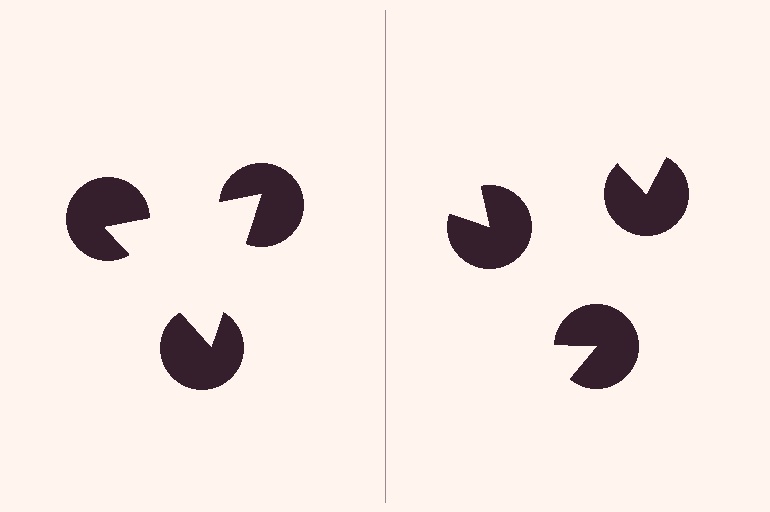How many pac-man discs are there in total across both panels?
6 — 3 on each side.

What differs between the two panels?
The pac-man discs are positioned identically on both sides; only the wedge orientations differ. On the left they align to a triangle; on the right they are misaligned.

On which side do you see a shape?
An illusory triangle appears on the left side. On the right side the wedge cuts are rotated, so no coherent shape forms.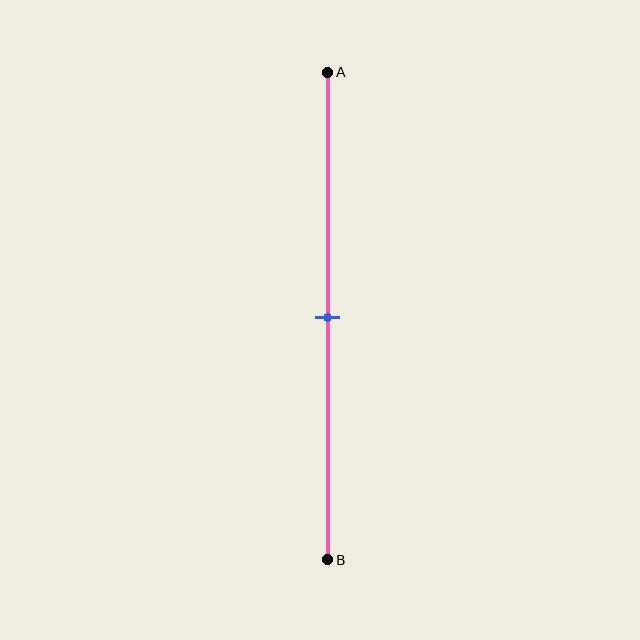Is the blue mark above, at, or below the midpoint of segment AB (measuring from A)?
The blue mark is approximately at the midpoint of segment AB.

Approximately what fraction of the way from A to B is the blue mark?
The blue mark is approximately 50% of the way from A to B.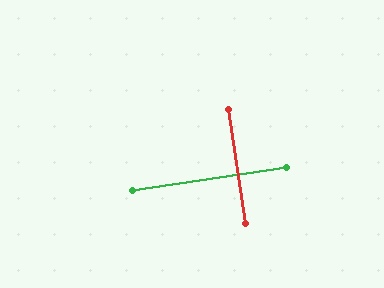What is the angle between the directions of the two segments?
Approximately 90 degrees.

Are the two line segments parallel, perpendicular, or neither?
Perpendicular — they meet at approximately 90°.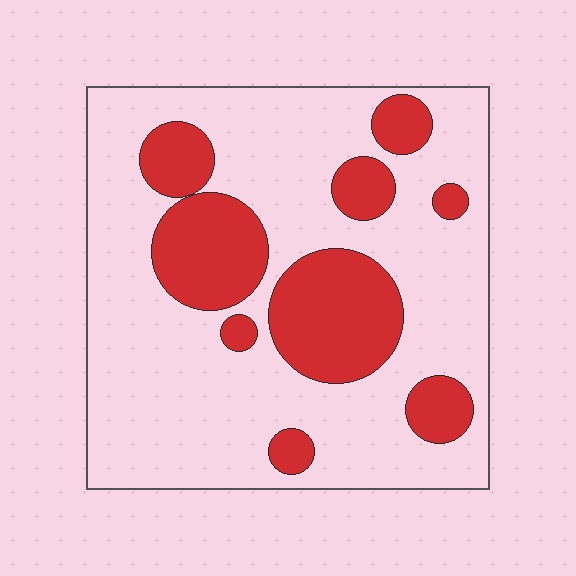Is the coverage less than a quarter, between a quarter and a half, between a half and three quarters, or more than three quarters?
Between a quarter and a half.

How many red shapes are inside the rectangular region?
9.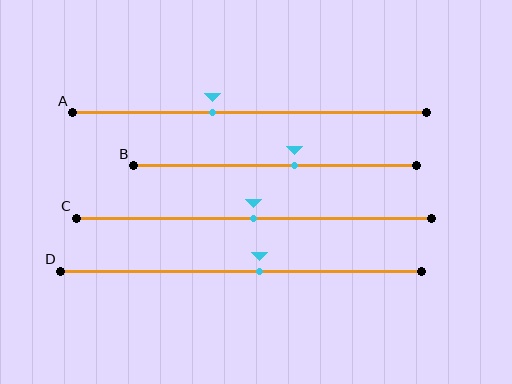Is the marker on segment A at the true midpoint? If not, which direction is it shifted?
No, the marker on segment A is shifted to the left by about 10% of the segment length.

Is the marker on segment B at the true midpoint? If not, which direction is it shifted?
No, the marker on segment B is shifted to the right by about 7% of the segment length.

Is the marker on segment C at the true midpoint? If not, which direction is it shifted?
Yes, the marker on segment C is at the true midpoint.